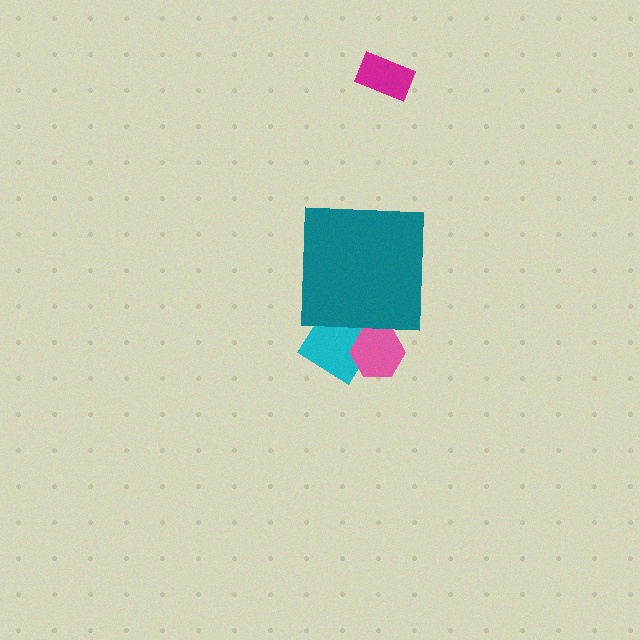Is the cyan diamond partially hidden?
Yes, the cyan diamond is partially hidden behind the teal square.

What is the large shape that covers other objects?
A teal square.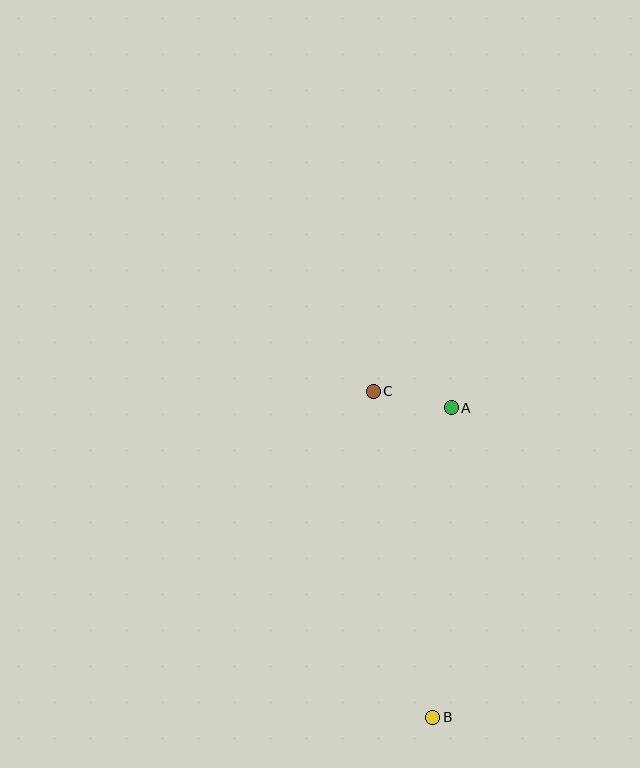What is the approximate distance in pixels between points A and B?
The distance between A and B is approximately 310 pixels.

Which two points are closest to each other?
Points A and C are closest to each other.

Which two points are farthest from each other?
Points B and C are farthest from each other.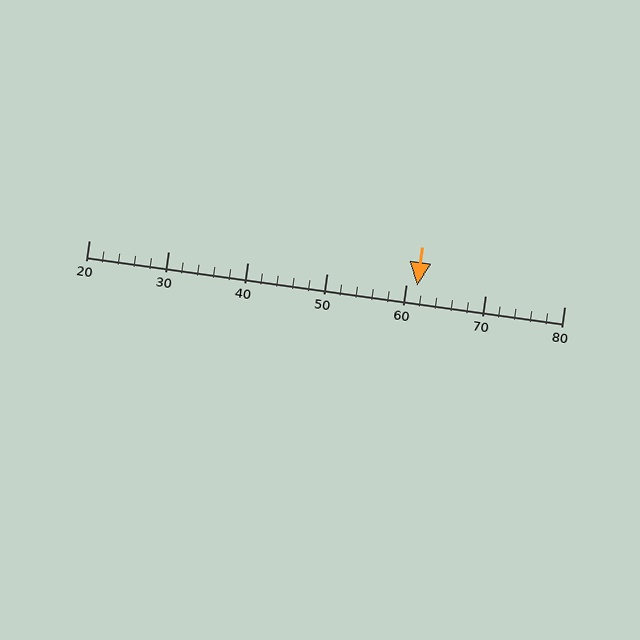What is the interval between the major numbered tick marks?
The major tick marks are spaced 10 units apart.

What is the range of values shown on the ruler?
The ruler shows values from 20 to 80.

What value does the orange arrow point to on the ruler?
The orange arrow points to approximately 61.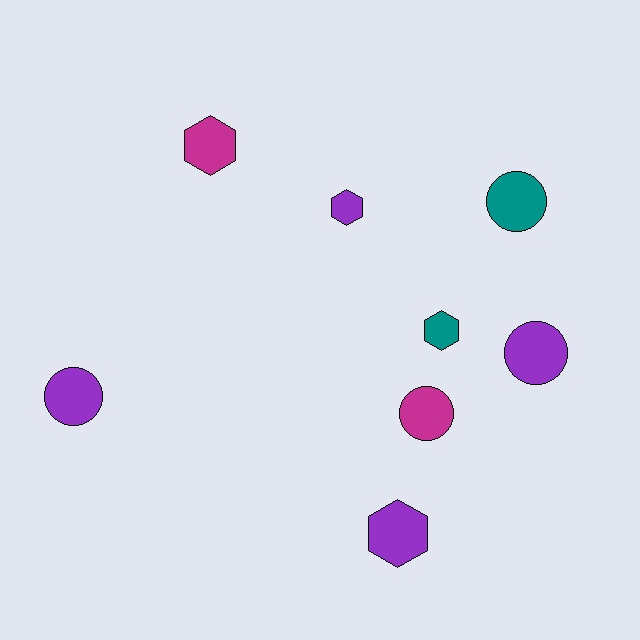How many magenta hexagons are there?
There is 1 magenta hexagon.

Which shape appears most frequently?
Hexagon, with 4 objects.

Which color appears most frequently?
Purple, with 4 objects.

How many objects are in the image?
There are 8 objects.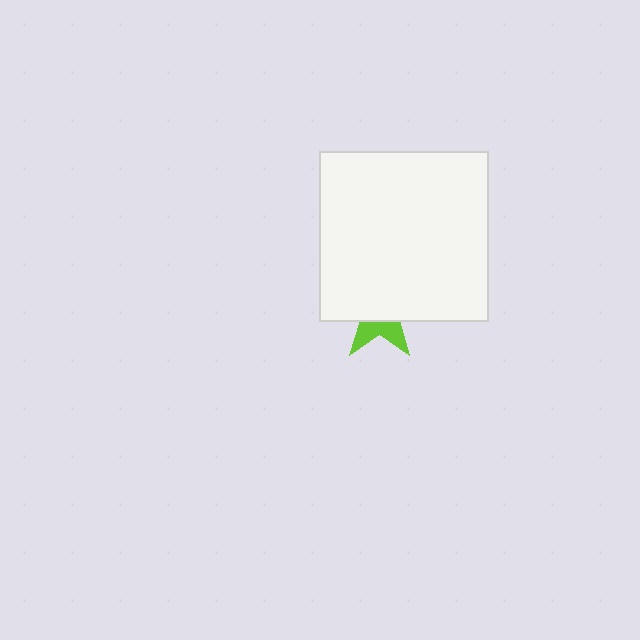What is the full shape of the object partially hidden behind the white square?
The partially hidden object is a lime star.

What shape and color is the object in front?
The object in front is a white square.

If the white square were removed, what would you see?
You would see the complete lime star.